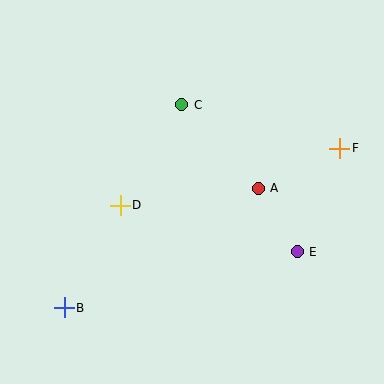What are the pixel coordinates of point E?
Point E is at (297, 252).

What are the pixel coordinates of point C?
Point C is at (182, 105).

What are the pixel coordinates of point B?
Point B is at (64, 308).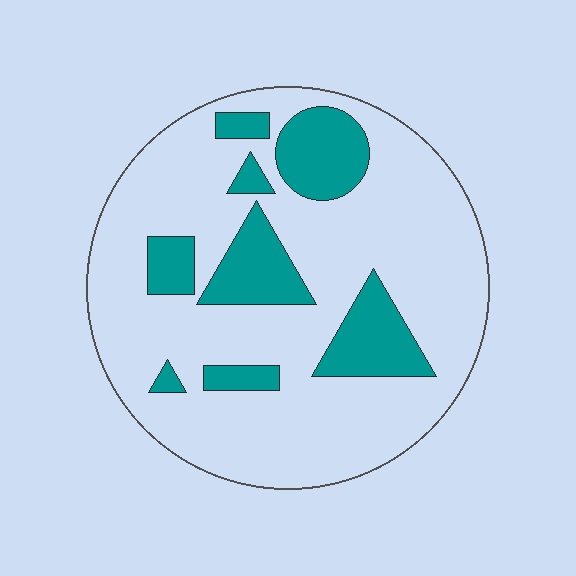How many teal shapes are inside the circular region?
8.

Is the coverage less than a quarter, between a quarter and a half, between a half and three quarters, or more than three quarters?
Less than a quarter.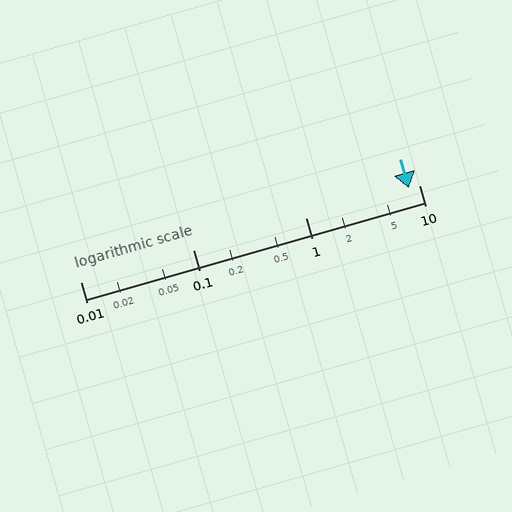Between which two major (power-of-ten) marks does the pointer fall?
The pointer is between 1 and 10.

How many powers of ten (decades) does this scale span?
The scale spans 3 decades, from 0.01 to 10.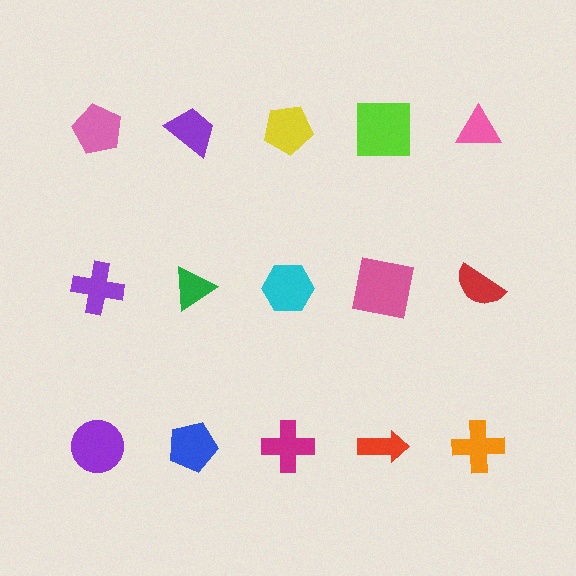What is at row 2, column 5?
A red semicircle.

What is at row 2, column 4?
A pink square.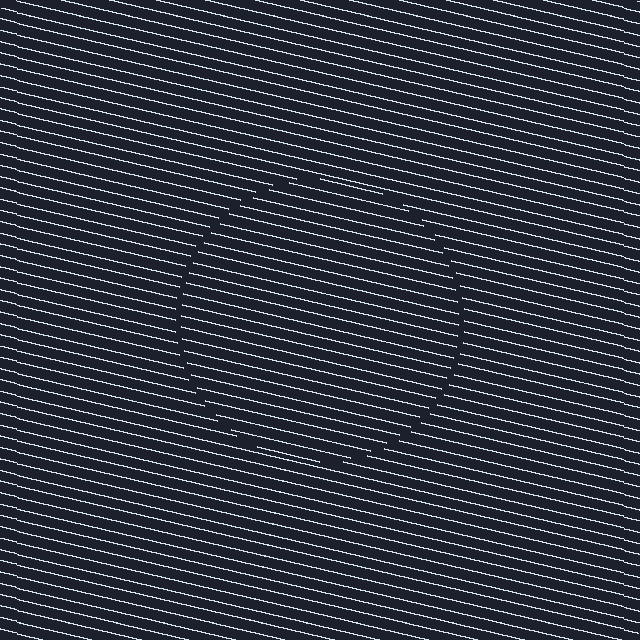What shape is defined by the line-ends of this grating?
An illusory circle. The interior of the shape contains the same grating, shifted by half a period — the contour is defined by the phase discontinuity where line-ends from the inner and outer gratings abut.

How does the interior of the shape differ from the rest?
The interior of the shape contains the same grating, shifted by half a period — the contour is defined by the phase discontinuity where line-ends from the inner and outer gratings abut.